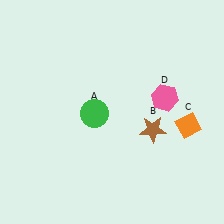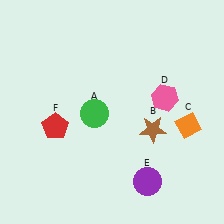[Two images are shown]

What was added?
A purple circle (E), a red pentagon (F) were added in Image 2.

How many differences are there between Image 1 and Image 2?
There are 2 differences between the two images.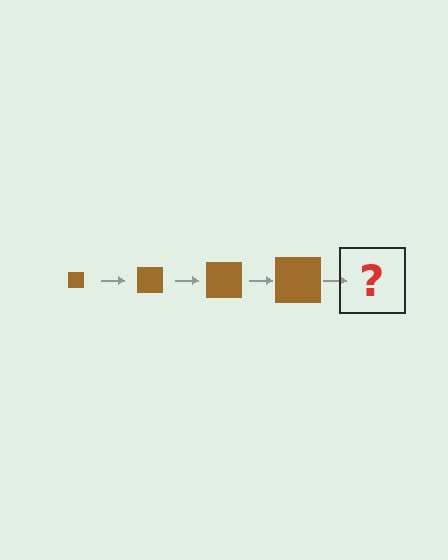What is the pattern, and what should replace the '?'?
The pattern is that the square gets progressively larger each step. The '?' should be a brown square, larger than the previous one.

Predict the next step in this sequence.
The next step is a brown square, larger than the previous one.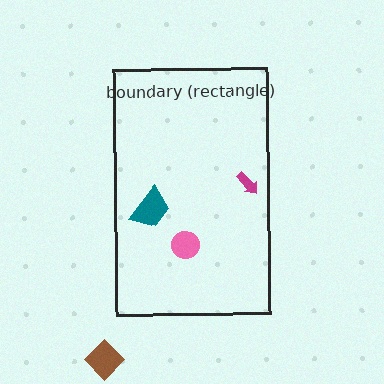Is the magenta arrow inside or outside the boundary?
Inside.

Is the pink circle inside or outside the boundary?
Inside.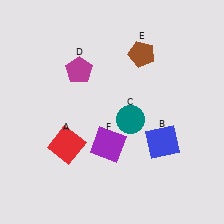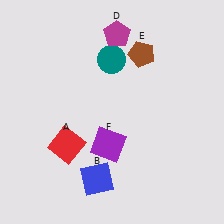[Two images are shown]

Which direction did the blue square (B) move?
The blue square (B) moved left.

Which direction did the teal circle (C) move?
The teal circle (C) moved up.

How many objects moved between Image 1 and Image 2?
3 objects moved between the two images.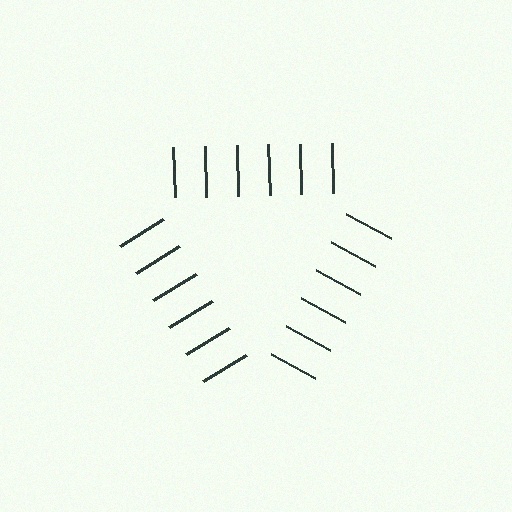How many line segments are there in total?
18 — 6 along each of the 3 edges.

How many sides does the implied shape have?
3 sides — the line-ends trace a triangle.